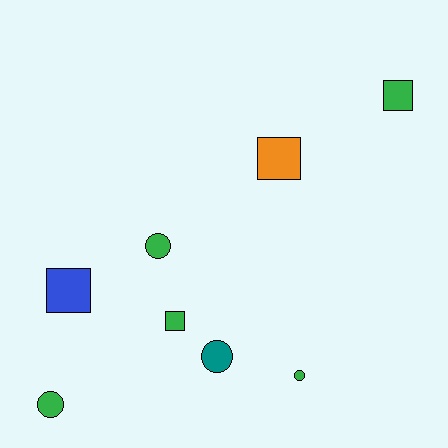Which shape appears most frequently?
Square, with 4 objects.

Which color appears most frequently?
Green, with 5 objects.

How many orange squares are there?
There is 1 orange square.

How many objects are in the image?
There are 8 objects.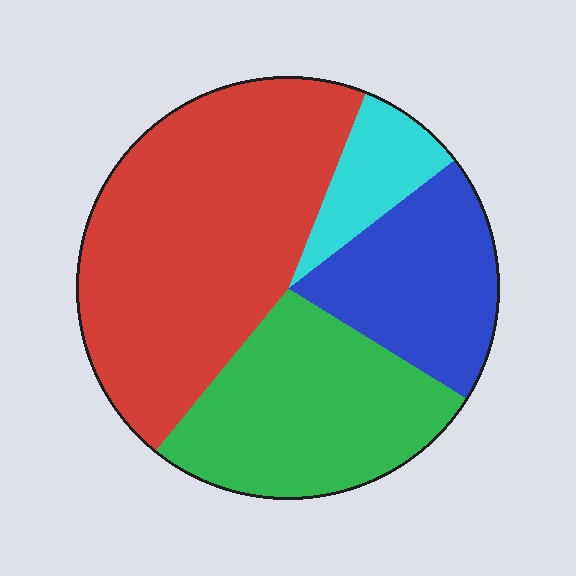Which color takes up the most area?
Red, at roughly 45%.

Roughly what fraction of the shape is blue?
Blue takes up about one fifth (1/5) of the shape.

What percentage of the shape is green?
Green covers 27% of the shape.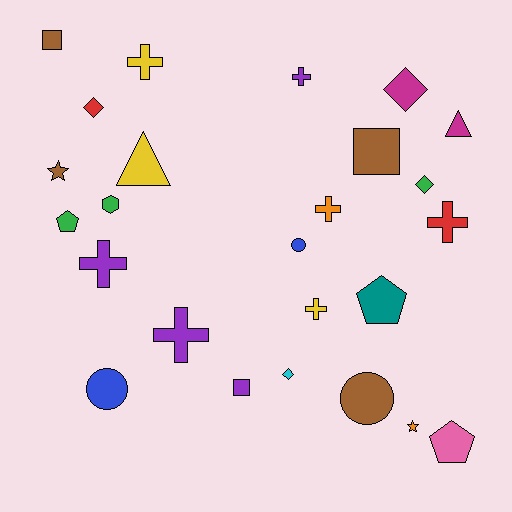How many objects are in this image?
There are 25 objects.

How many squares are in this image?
There are 3 squares.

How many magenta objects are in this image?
There are 2 magenta objects.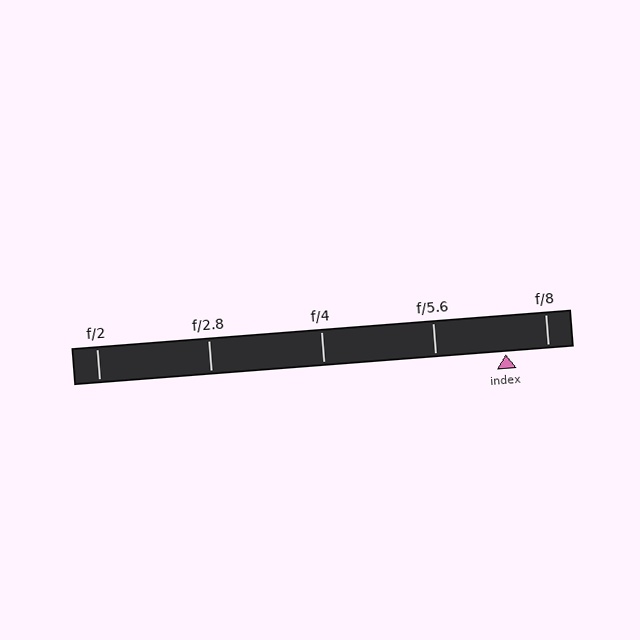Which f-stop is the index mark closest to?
The index mark is closest to f/8.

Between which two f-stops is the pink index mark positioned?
The index mark is between f/5.6 and f/8.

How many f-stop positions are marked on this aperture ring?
There are 5 f-stop positions marked.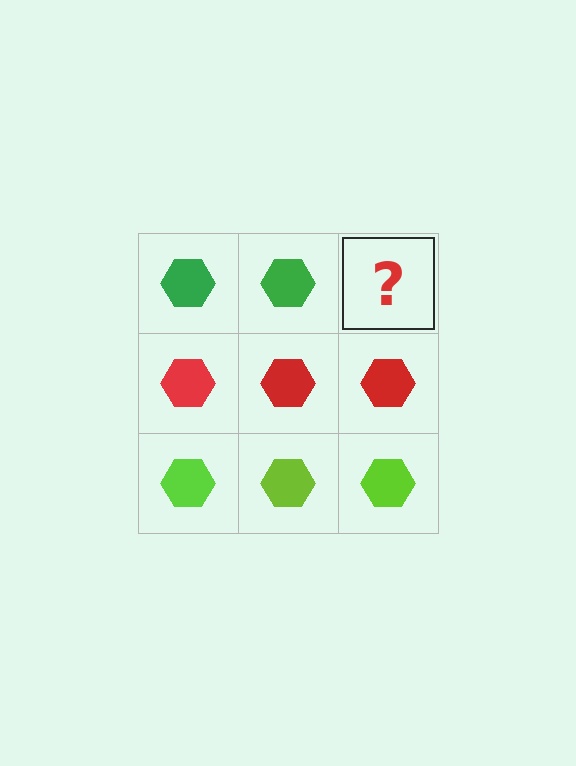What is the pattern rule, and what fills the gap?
The rule is that each row has a consistent color. The gap should be filled with a green hexagon.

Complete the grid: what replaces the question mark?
The question mark should be replaced with a green hexagon.